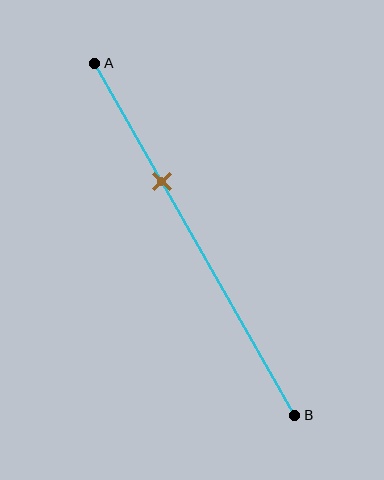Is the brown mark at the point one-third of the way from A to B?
Yes, the mark is approximately at the one-third point.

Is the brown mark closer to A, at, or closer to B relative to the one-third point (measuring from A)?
The brown mark is approximately at the one-third point of segment AB.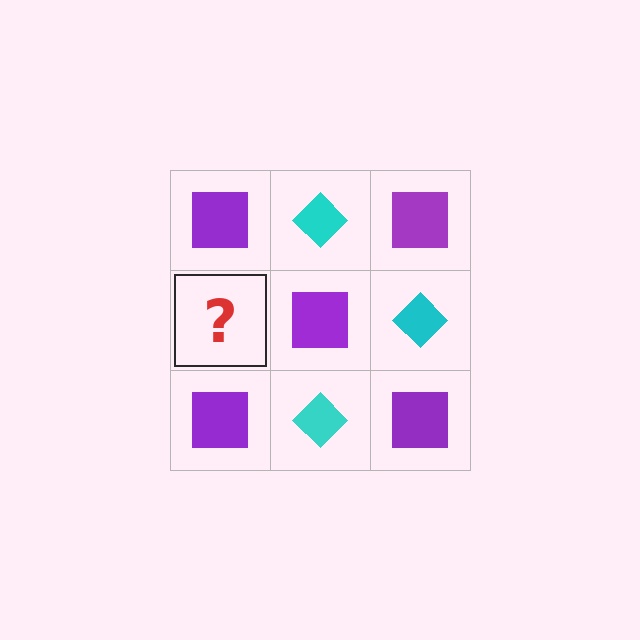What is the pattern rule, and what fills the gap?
The rule is that it alternates purple square and cyan diamond in a checkerboard pattern. The gap should be filled with a cyan diamond.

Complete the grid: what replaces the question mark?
The question mark should be replaced with a cyan diamond.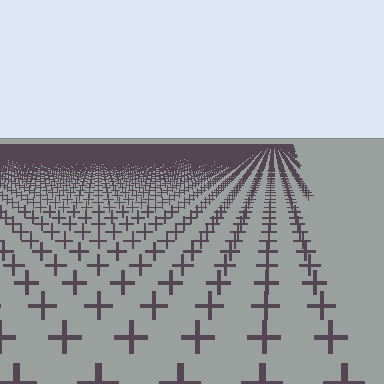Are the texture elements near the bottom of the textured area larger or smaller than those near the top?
Larger. Near the bottom, elements are closer to the viewer and appear at a bigger on-screen size.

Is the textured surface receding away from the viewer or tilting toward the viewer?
The surface is receding away from the viewer. Texture elements get smaller and denser toward the top.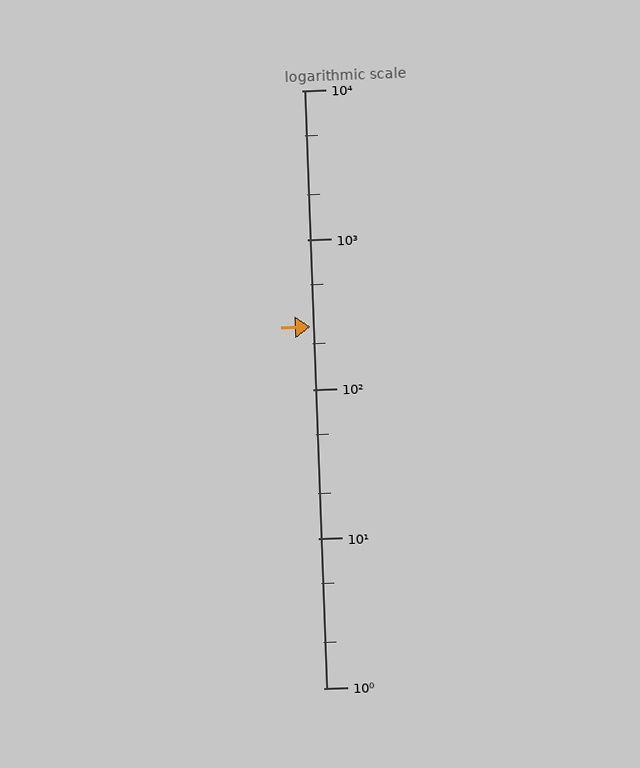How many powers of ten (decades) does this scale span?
The scale spans 4 decades, from 1 to 10000.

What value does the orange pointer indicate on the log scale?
The pointer indicates approximately 260.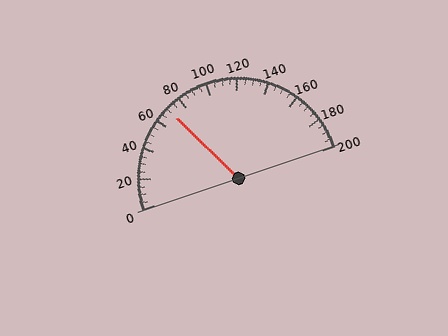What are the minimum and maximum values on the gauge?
The gauge ranges from 0 to 200.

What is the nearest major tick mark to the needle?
The nearest major tick mark is 80.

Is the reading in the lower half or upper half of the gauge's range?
The reading is in the lower half of the range (0 to 200).